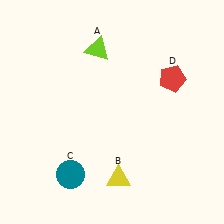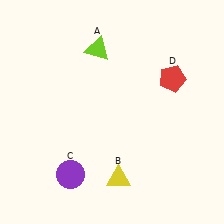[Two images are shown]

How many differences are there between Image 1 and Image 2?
There is 1 difference between the two images.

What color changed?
The circle (C) changed from teal in Image 1 to purple in Image 2.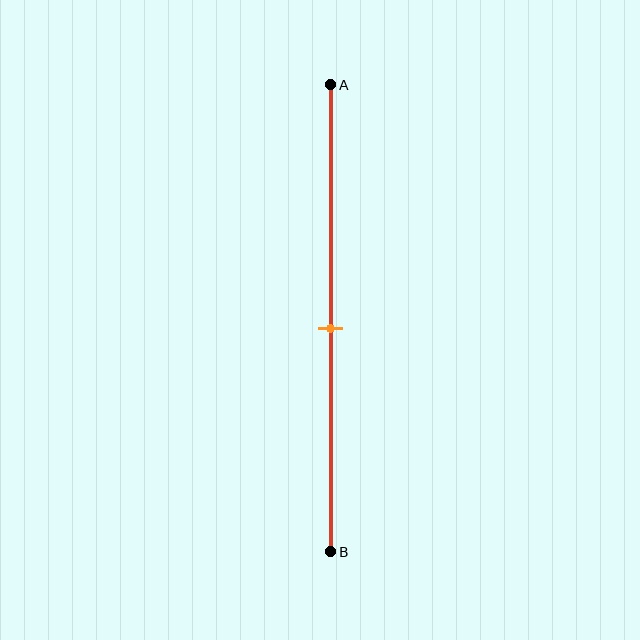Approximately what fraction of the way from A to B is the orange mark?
The orange mark is approximately 50% of the way from A to B.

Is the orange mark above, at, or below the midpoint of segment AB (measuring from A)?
The orange mark is approximately at the midpoint of segment AB.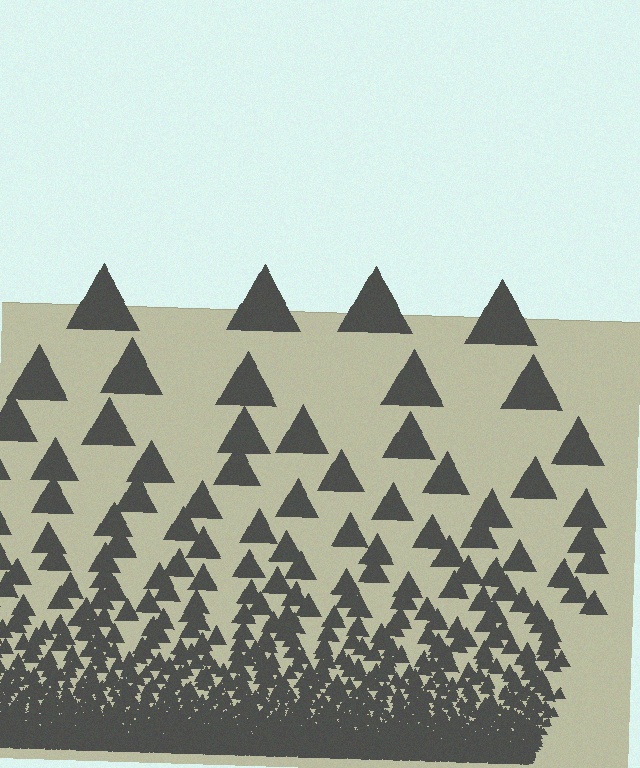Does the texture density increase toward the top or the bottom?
Density increases toward the bottom.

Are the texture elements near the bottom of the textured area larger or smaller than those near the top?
Smaller. The gradient is inverted — elements near the bottom are smaller and denser.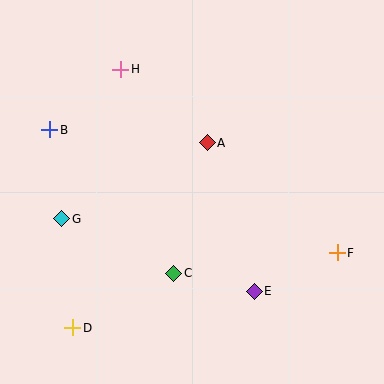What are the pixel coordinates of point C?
Point C is at (174, 273).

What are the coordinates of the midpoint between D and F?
The midpoint between D and F is at (205, 290).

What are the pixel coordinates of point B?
Point B is at (50, 130).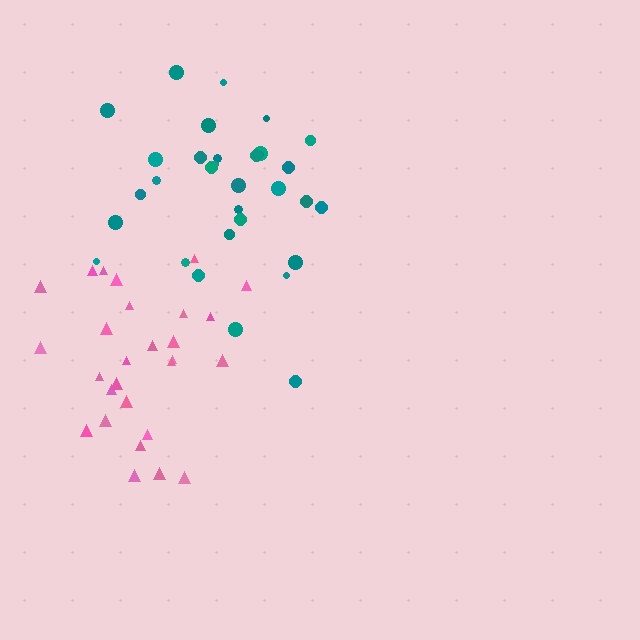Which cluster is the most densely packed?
Teal.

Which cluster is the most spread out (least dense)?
Pink.